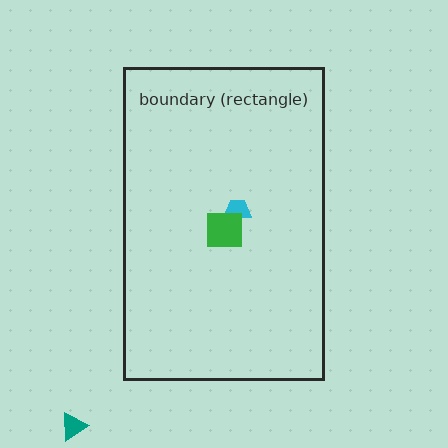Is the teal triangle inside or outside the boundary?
Outside.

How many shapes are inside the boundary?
2 inside, 1 outside.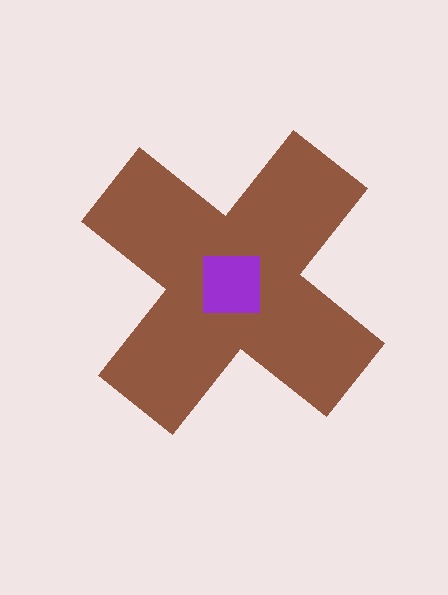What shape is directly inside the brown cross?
The purple square.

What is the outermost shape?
The brown cross.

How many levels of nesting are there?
2.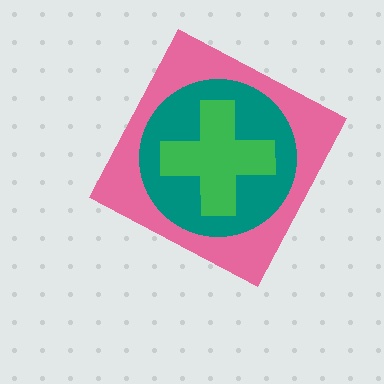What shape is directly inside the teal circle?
The green cross.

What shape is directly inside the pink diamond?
The teal circle.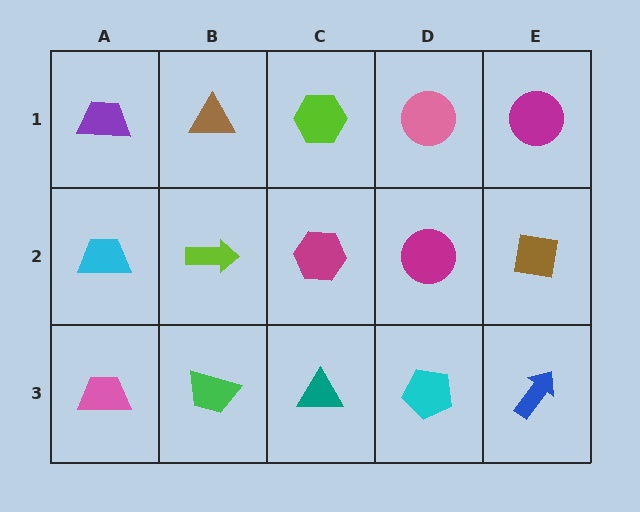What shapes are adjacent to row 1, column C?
A magenta hexagon (row 2, column C), a brown triangle (row 1, column B), a pink circle (row 1, column D).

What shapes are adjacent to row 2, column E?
A magenta circle (row 1, column E), a blue arrow (row 3, column E), a magenta circle (row 2, column D).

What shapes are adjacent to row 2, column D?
A pink circle (row 1, column D), a cyan pentagon (row 3, column D), a magenta hexagon (row 2, column C), a brown square (row 2, column E).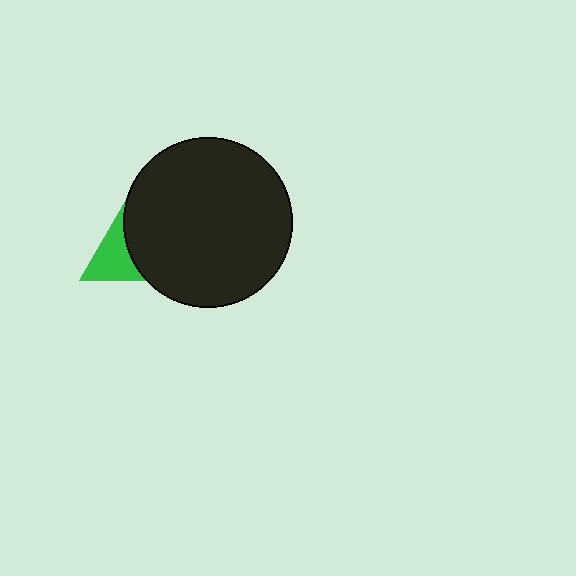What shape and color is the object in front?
The object in front is a black circle.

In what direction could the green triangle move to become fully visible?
The green triangle could move left. That would shift it out from behind the black circle entirely.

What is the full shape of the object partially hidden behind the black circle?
The partially hidden object is a green triangle.